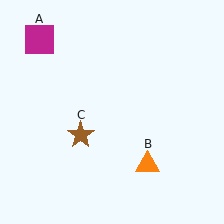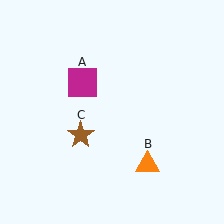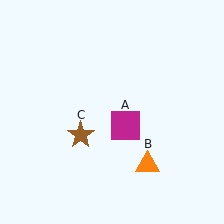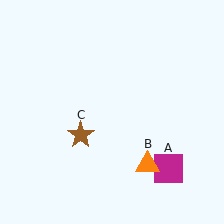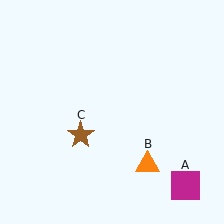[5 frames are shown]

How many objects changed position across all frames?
1 object changed position: magenta square (object A).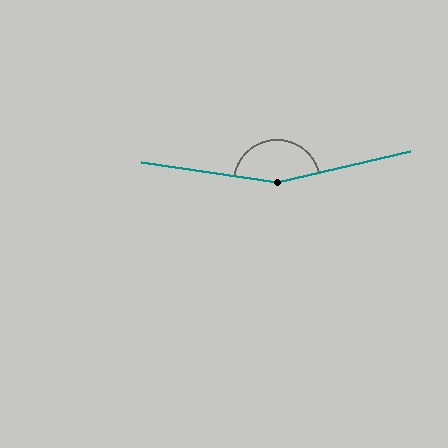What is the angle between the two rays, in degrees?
Approximately 159 degrees.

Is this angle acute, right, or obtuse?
It is obtuse.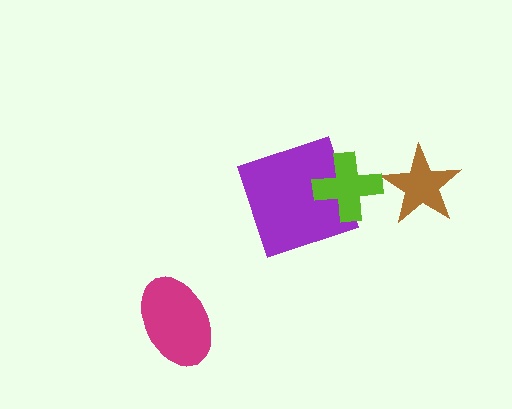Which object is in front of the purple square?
The lime cross is in front of the purple square.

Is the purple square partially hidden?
Yes, it is partially covered by another shape.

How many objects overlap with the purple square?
1 object overlaps with the purple square.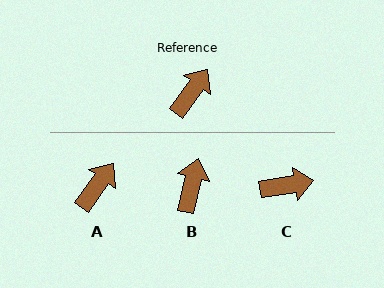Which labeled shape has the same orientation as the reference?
A.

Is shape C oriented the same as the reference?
No, it is off by about 45 degrees.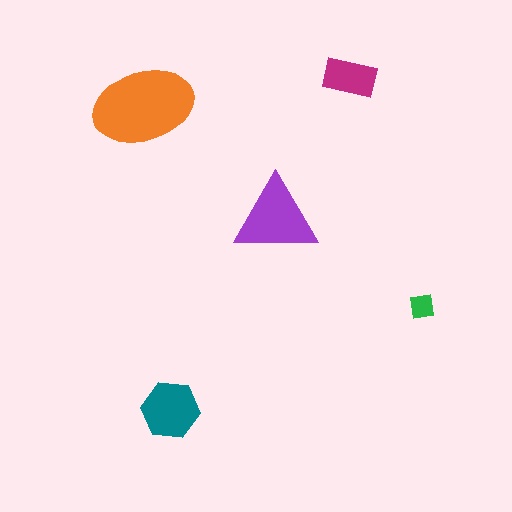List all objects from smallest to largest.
The green square, the magenta rectangle, the teal hexagon, the purple triangle, the orange ellipse.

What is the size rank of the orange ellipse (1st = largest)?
1st.